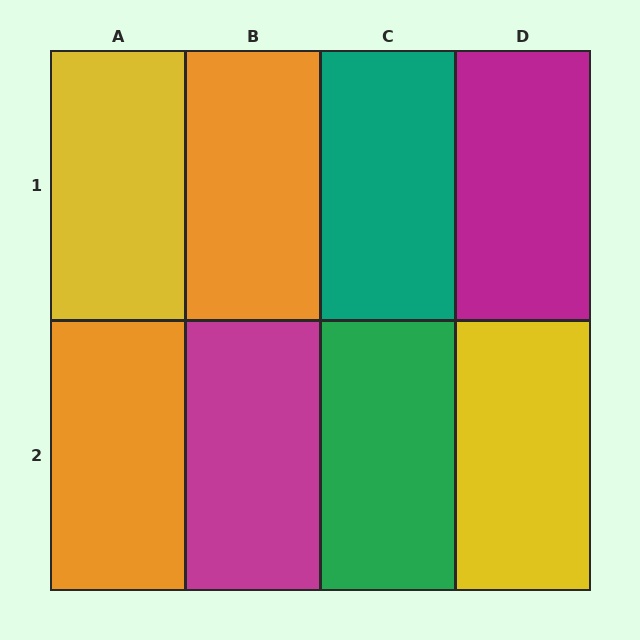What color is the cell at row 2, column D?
Yellow.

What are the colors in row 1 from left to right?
Yellow, orange, teal, magenta.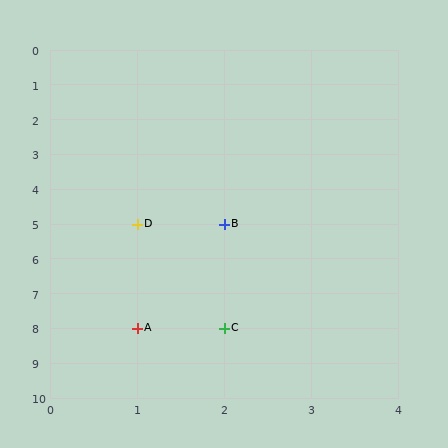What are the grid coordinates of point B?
Point B is at grid coordinates (2, 5).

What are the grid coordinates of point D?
Point D is at grid coordinates (1, 5).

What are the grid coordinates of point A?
Point A is at grid coordinates (1, 8).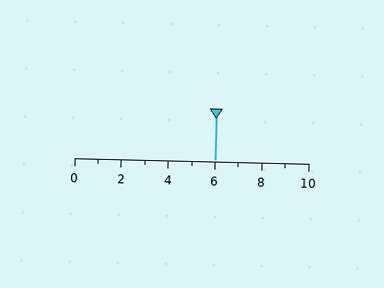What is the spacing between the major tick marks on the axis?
The major ticks are spaced 2 apart.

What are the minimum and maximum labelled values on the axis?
The axis runs from 0 to 10.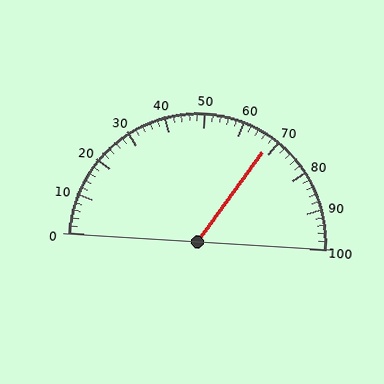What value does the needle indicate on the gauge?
The needle indicates approximately 68.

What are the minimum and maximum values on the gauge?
The gauge ranges from 0 to 100.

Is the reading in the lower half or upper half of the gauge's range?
The reading is in the upper half of the range (0 to 100).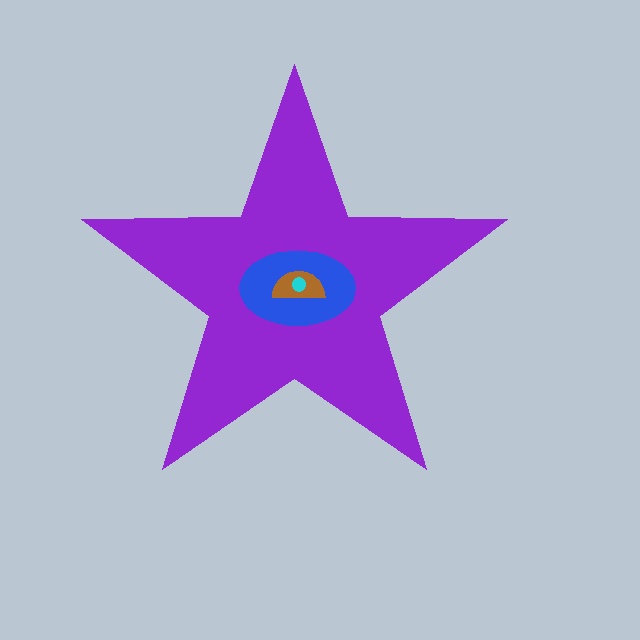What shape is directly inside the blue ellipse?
The brown semicircle.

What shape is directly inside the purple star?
The blue ellipse.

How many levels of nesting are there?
4.